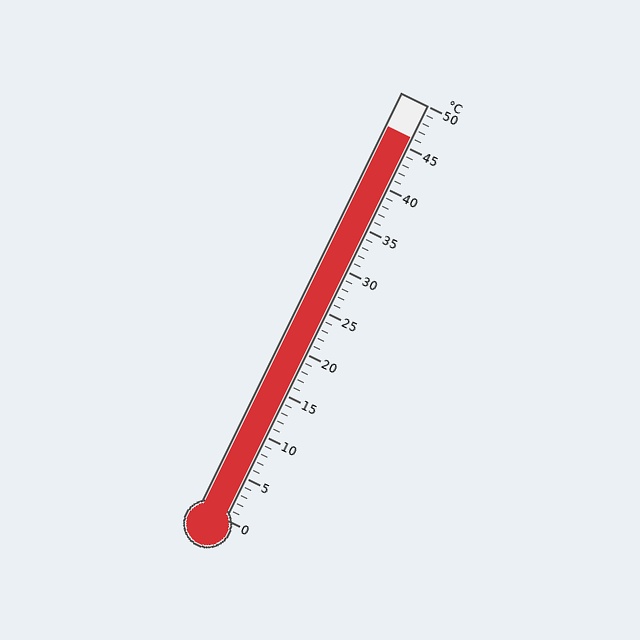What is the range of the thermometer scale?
The thermometer scale ranges from 0°C to 50°C.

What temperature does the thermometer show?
The thermometer shows approximately 46°C.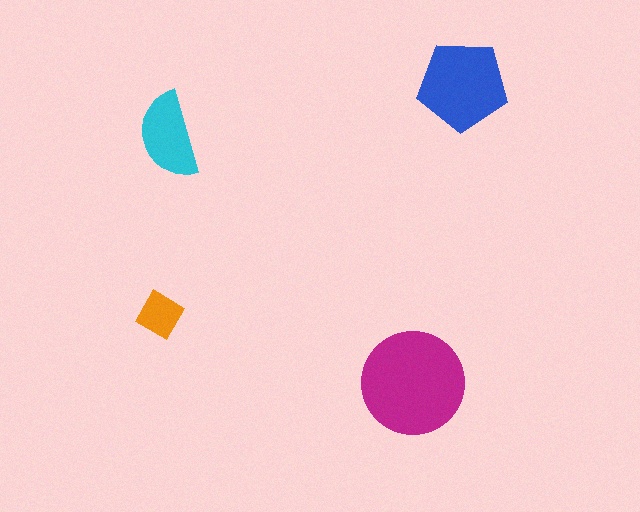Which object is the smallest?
The orange diamond.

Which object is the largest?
The magenta circle.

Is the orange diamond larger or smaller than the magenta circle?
Smaller.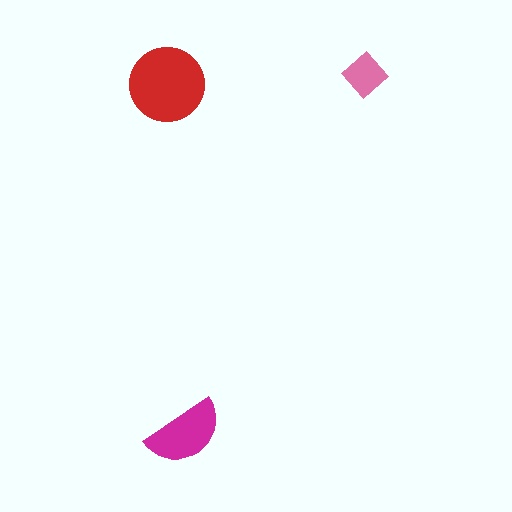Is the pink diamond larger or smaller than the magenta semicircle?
Smaller.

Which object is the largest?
The red circle.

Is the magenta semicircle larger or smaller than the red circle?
Smaller.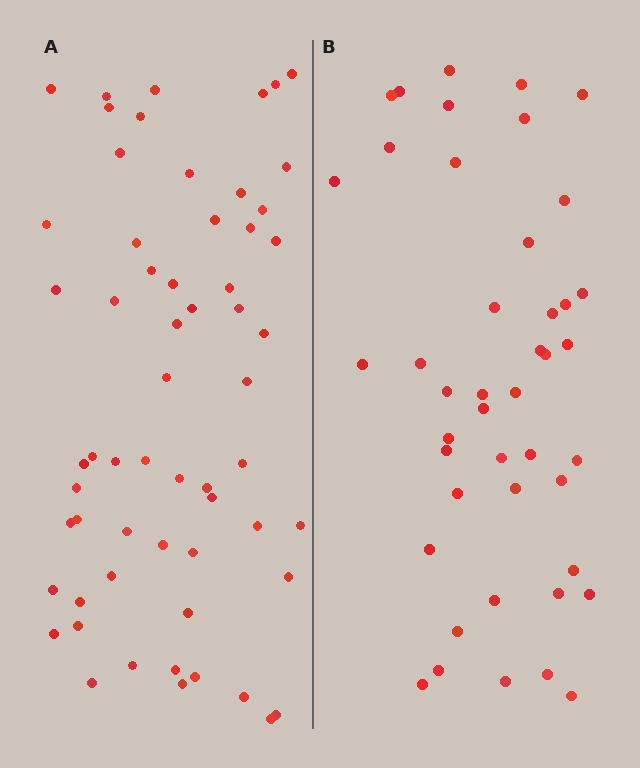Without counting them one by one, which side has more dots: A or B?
Region A (the left region) has more dots.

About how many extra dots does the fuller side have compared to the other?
Region A has approximately 15 more dots than region B.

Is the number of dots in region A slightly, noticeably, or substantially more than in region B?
Region A has noticeably more, but not dramatically so. The ratio is roughly 1.4 to 1.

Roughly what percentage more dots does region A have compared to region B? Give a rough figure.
About 35% more.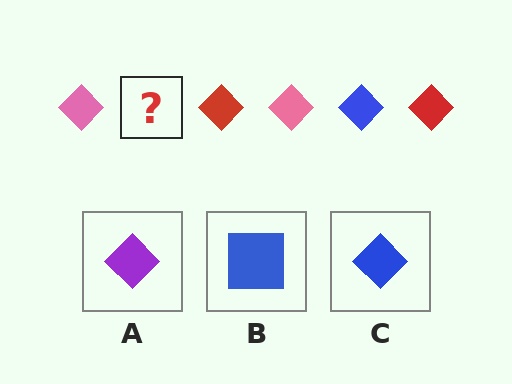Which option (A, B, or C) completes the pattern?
C.